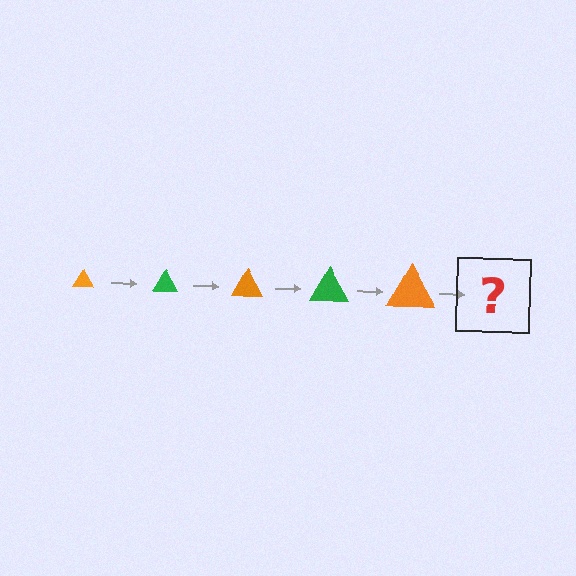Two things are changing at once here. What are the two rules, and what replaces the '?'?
The two rules are that the triangle grows larger each step and the color cycles through orange and green. The '?' should be a green triangle, larger than the previous one.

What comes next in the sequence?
The next element should be a green triangle, larger than the previous one.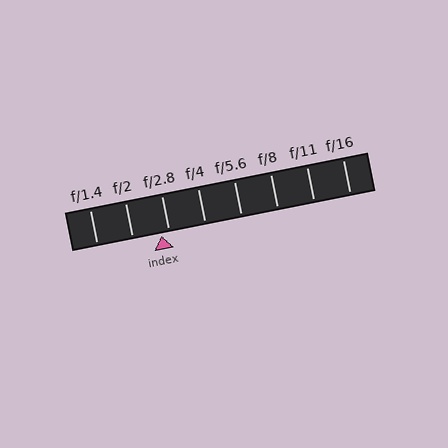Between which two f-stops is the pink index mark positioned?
The index mark is between f/2 and f/2.8.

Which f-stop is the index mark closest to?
The index mark is closest to f/2.8.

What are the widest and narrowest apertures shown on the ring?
The widest aperture shown is f/1.4 and the narrowest is f/16.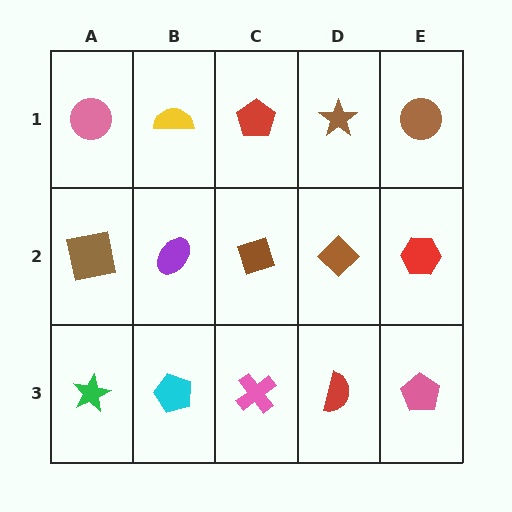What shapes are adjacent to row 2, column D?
A brown star (row 1, column D), a red semicircle (row 3, column D), a brown diamond (row 2, column C), a red hexagon (row 2, column E).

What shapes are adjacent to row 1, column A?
A brown square (row 2, column A), a yellow semicircle (row 1, column B).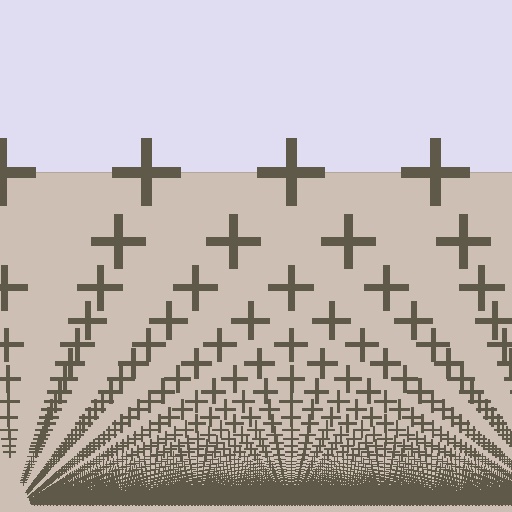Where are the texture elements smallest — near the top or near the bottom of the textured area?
Near the bottom.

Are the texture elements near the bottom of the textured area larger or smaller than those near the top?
Smaller. The gradient is inverted — elements near the bottom are smaller and denser.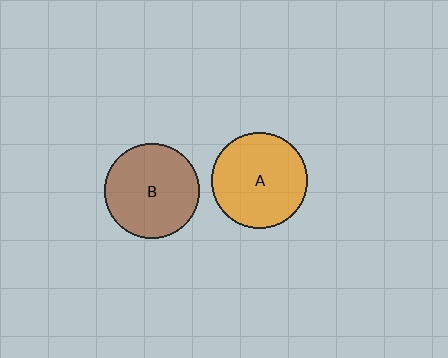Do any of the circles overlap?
No, none of the circles overlap.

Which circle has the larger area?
Circle A (orange).